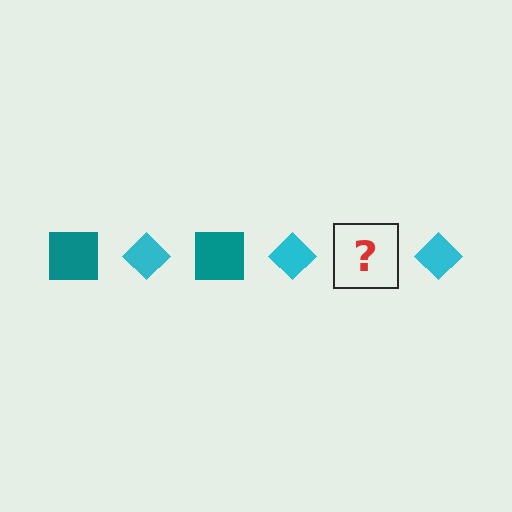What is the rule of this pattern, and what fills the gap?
The rule is that the pattern alternates between teal square and cyan diamond. The gap should be filled with a teal square.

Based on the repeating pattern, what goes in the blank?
The blank should be a teal square.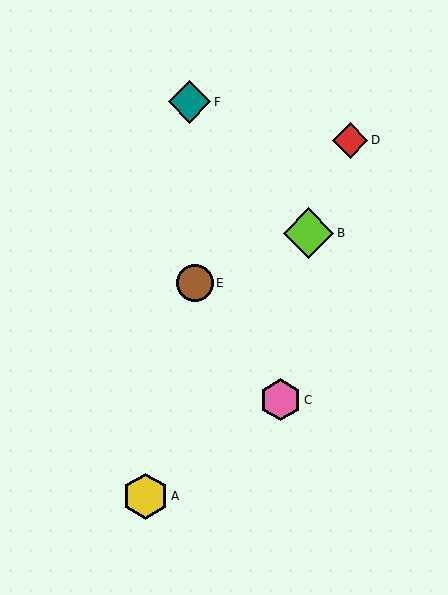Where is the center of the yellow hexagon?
The center of the yellow hexagon is at (145, 496).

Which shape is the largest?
The lime diamond (labeled B) is the largest.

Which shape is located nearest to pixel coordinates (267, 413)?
The pink hexagon (labeled C) at (280, 400) is nearest to that location.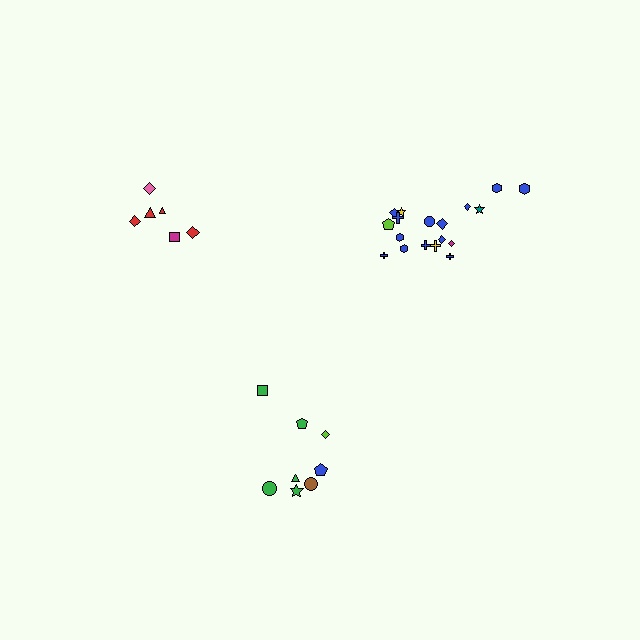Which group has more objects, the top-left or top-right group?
The top-right group.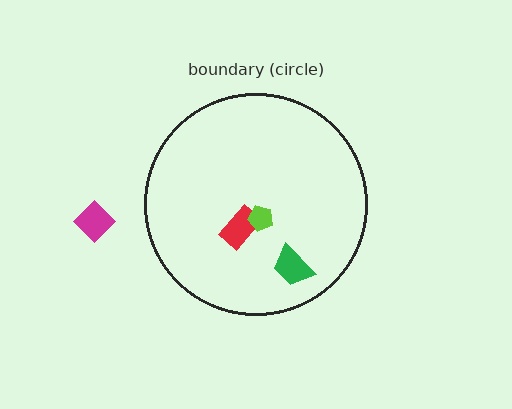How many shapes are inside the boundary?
3 inside, 1 outside.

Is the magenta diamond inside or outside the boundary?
Outside.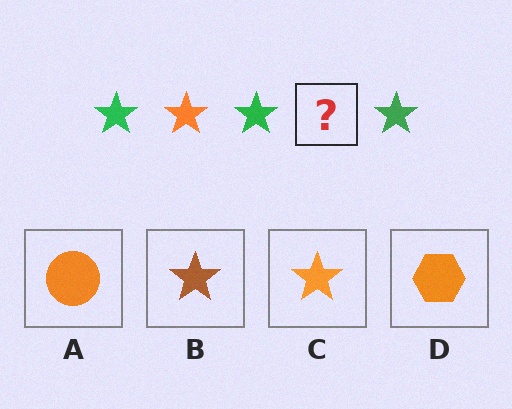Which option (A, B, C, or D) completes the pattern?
C.